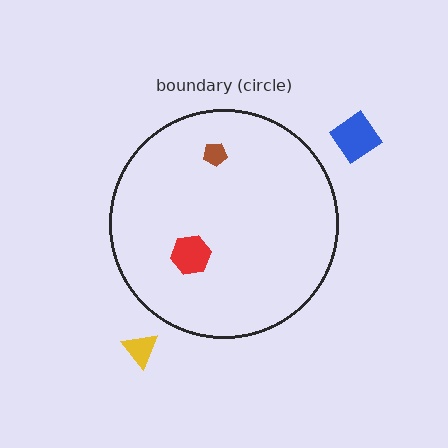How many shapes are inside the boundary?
2 inside, 2 outside.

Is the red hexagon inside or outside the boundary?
Inside.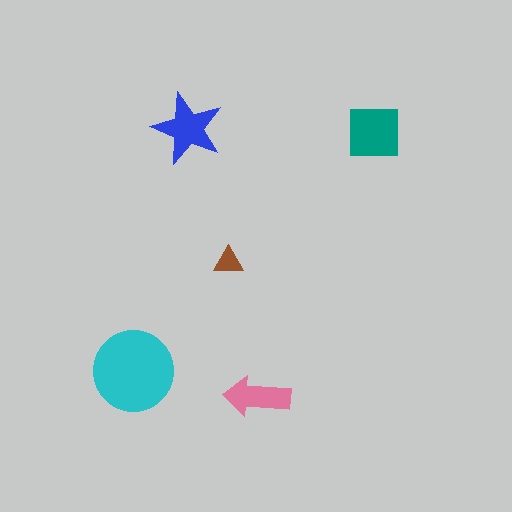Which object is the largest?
The cyan circle.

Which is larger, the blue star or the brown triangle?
The blue star.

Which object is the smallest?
The brown triangle.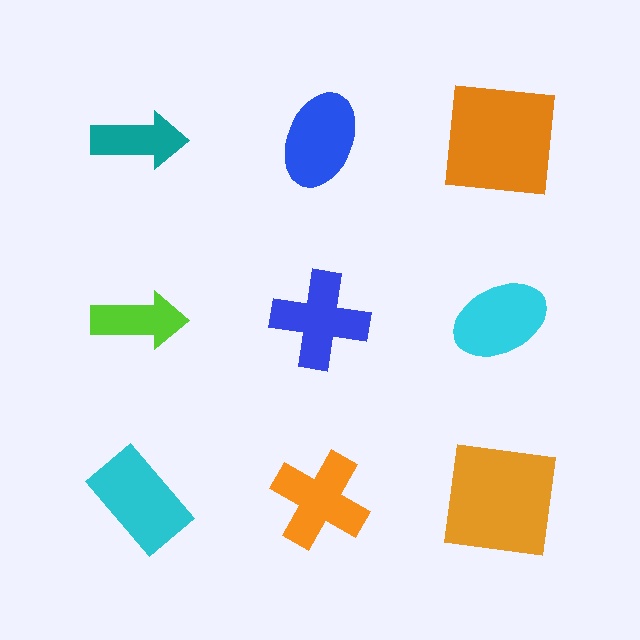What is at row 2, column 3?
A cyan ellipse.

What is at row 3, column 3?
An orange square.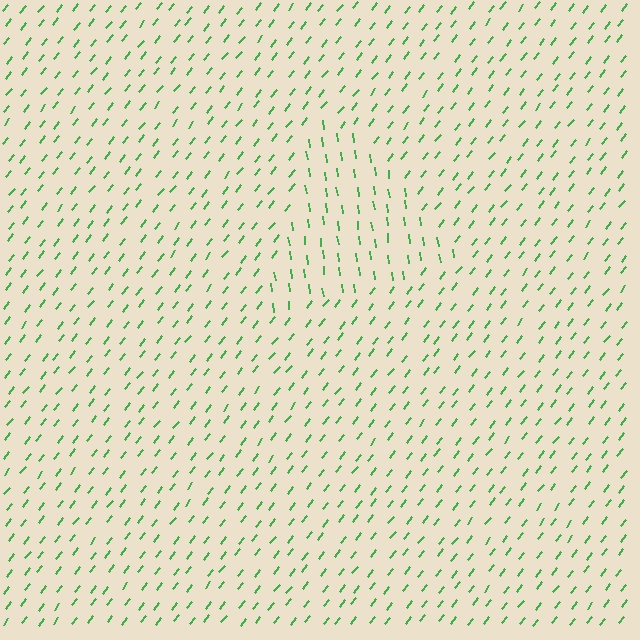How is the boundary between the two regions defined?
The boundary is defined purely by a change in line orientation (approximately 45 degrees difference). All lines are the same color and thickness.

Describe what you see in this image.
The image is filled with small green line segments. A triangle region in the image has lines oriented differently from the surrounding lines, creating a visible texture boundary.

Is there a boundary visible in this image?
Yes, there is a texture boundary formed by a change in line orientation.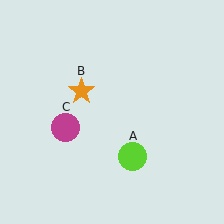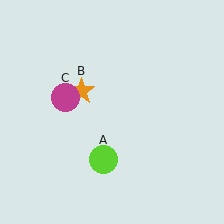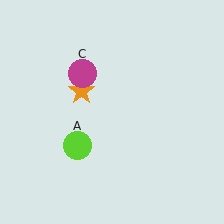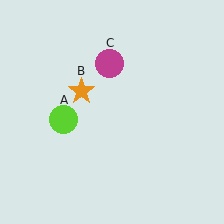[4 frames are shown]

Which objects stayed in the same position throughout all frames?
Orange star (object B) remained stationary.